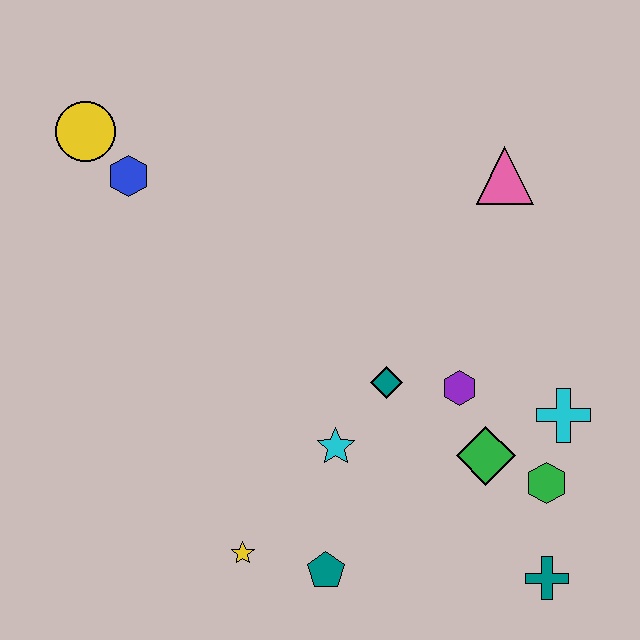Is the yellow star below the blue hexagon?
Yes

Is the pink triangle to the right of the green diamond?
Yes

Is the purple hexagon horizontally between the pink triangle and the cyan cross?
No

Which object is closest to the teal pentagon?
The yellow star is closest to the teal pentagon.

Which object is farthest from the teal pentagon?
The yellow circle is farthest from the teal pentagon.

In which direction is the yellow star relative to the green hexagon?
The yellow star is to the left of the green hexagon.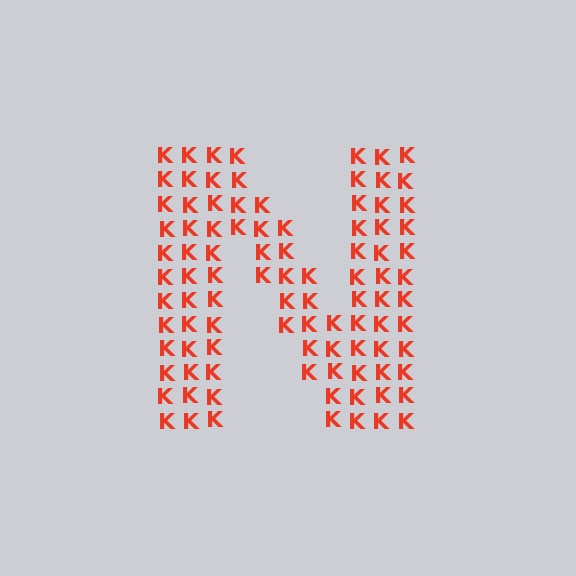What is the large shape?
The large shape is the letter N.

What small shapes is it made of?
It is made of small letter K's.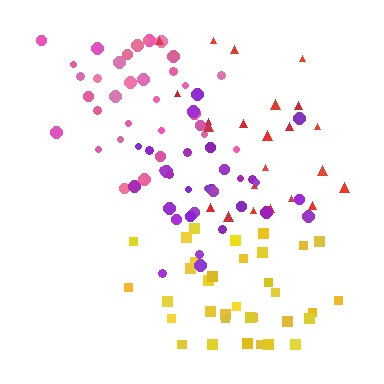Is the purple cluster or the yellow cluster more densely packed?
Purple.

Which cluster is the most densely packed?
Purple.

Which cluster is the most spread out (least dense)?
Red.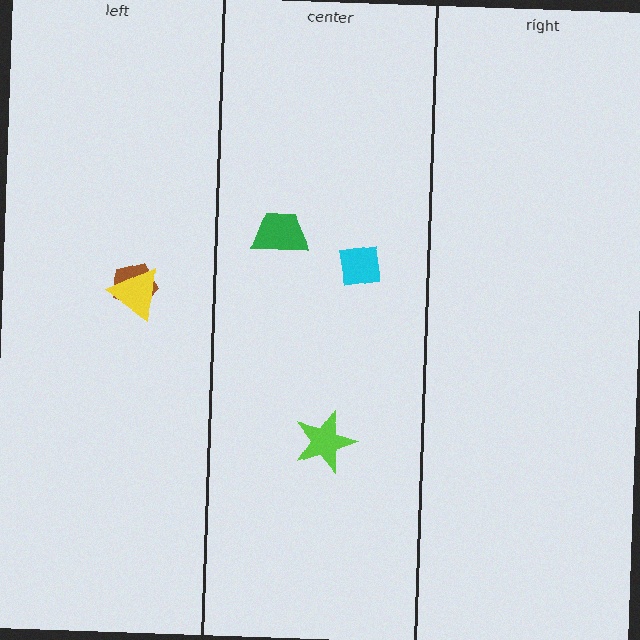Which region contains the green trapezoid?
The center region.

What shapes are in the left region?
The brown pentagon, the yellow triangle.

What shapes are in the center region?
The lime star, the green trapezoid, the cyan square.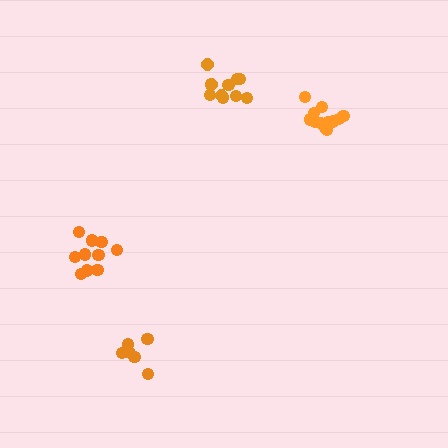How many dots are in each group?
Group 1: 10 dots, Group 2: 6 dots, Group 3: 12 dots, Group 4: 11 dots (39 total).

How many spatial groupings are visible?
There are 4 spatial groupings.